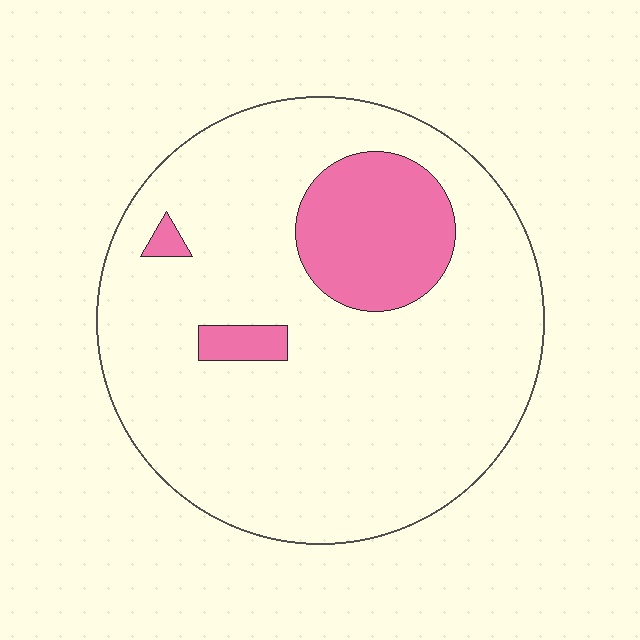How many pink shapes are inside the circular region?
3.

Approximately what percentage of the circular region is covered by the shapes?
Approximately 15%.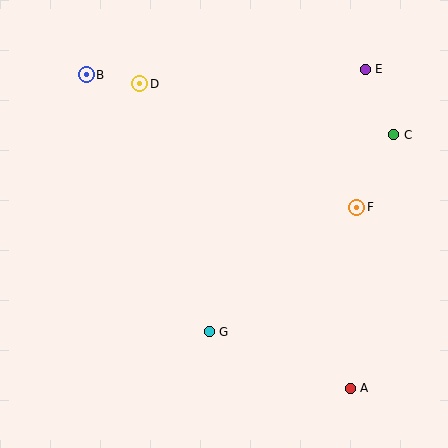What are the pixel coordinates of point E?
Point E is at (365, 69).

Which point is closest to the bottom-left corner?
Point G is closest to the bottom-left corner.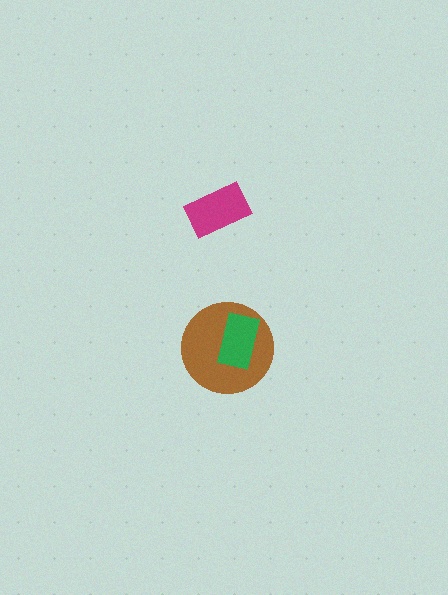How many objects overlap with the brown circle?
1 object overlaps with the brown circle.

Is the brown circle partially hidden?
Yes, it is partially covered by another shape.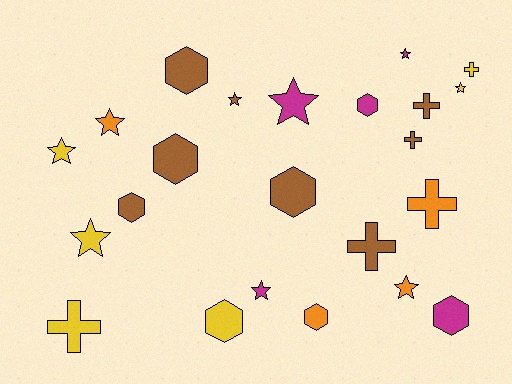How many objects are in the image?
There are 23 objects.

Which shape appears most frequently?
Star, with 9 objects.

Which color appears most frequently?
Brown, with 8 objects.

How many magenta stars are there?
There are 3 magenta stars.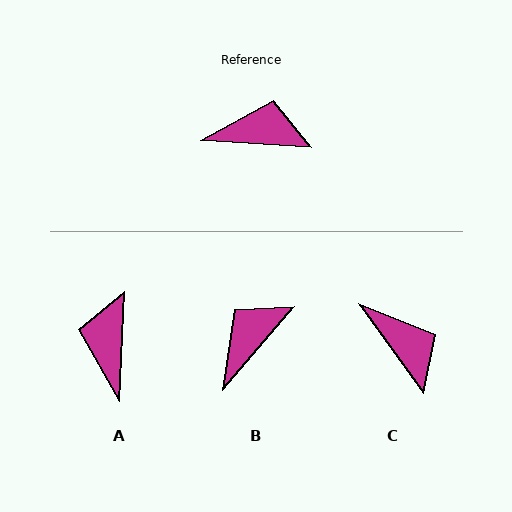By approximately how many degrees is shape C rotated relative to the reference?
Approximately 51 degrees clockwise.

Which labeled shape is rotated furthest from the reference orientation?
A, about 91 degrees away.